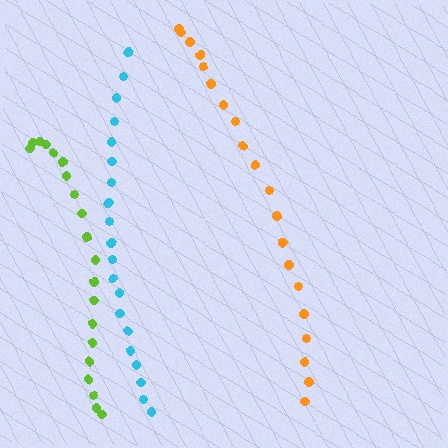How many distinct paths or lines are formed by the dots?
There are 3 distinct paths.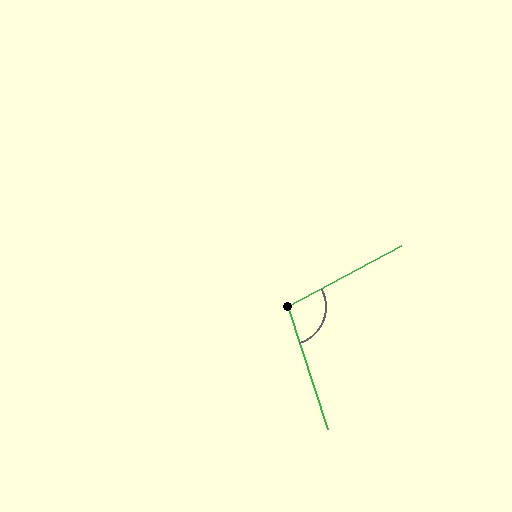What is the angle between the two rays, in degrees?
Approximately 100 degrees.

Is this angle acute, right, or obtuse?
It is obtuse.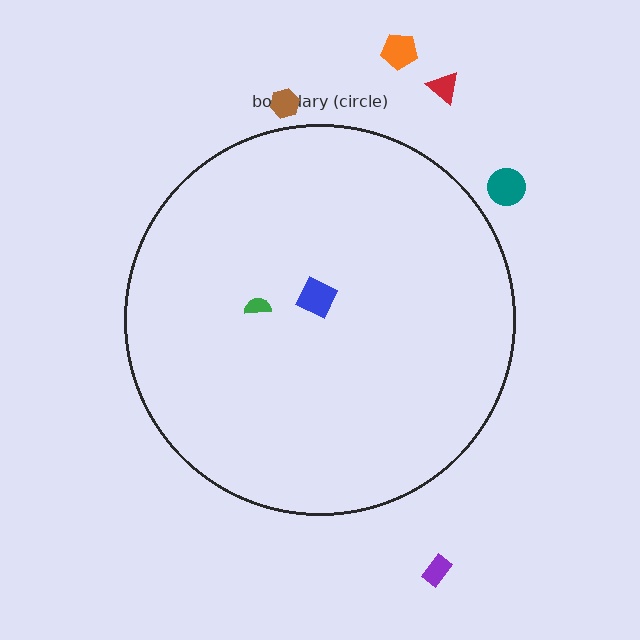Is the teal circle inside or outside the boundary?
Outside.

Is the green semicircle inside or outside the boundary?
Inside.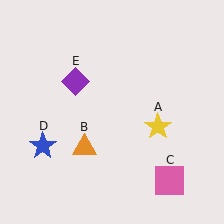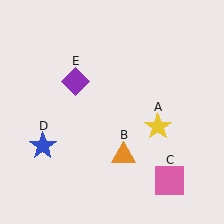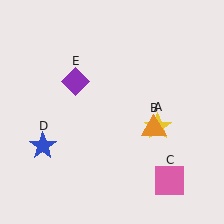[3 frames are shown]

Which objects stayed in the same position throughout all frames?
Yellow star (object A) and pink square (object C) and blue star (object D) and purple diamond (object E) remained stationary.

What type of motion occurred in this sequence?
The orange triangle (object B) rotated counterclockwise around the center of the scene.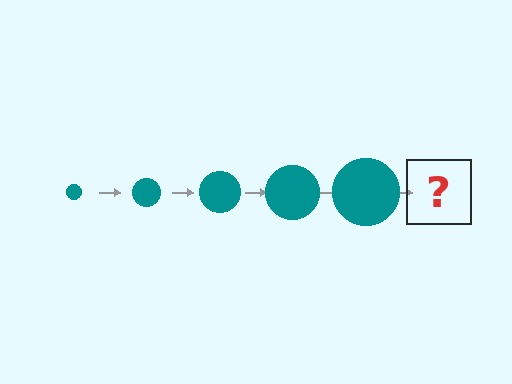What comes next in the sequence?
The next element should be a teal circle, larger than the previous one.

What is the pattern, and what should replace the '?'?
The pattern is that the circle gets progressively larger each step. The '?' should be a teal circle, larger than the previous one.